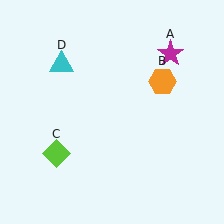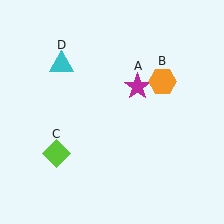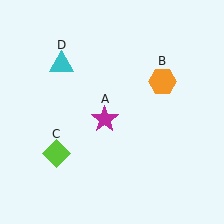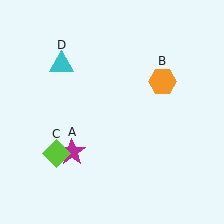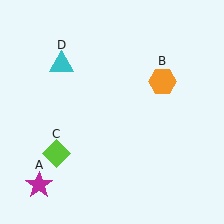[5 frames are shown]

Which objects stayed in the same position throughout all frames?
Orange hexagon (object B) and lime diamond (object C) and cyan triangle (object D) remained stationary.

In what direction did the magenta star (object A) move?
The magenta star (object A) moved down and to the left.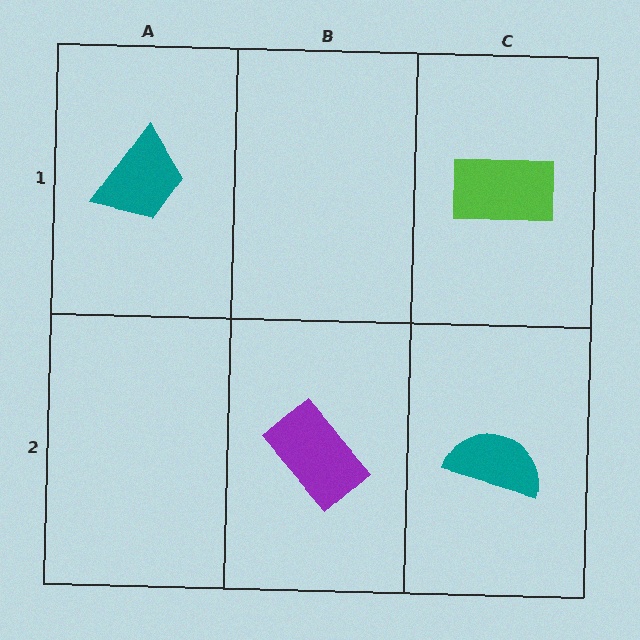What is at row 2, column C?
A teal semicircle.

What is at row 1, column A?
A teal trapezoid.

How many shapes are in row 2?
2 shapes.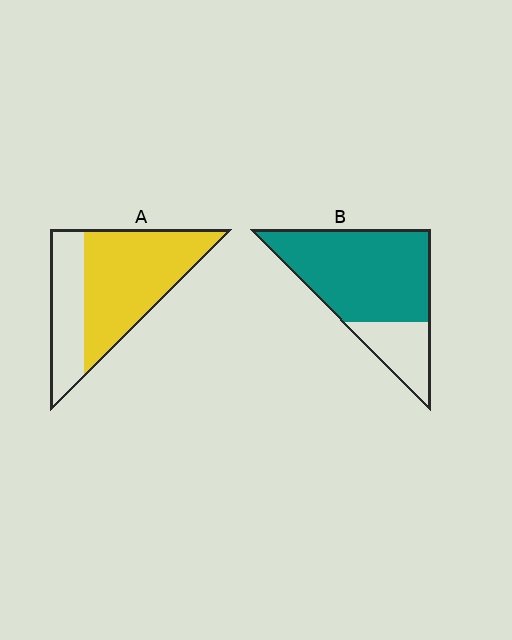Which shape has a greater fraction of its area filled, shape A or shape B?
Shape B.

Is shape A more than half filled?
Yes.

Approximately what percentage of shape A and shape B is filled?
A is approximately 65% and B is approximately 75%.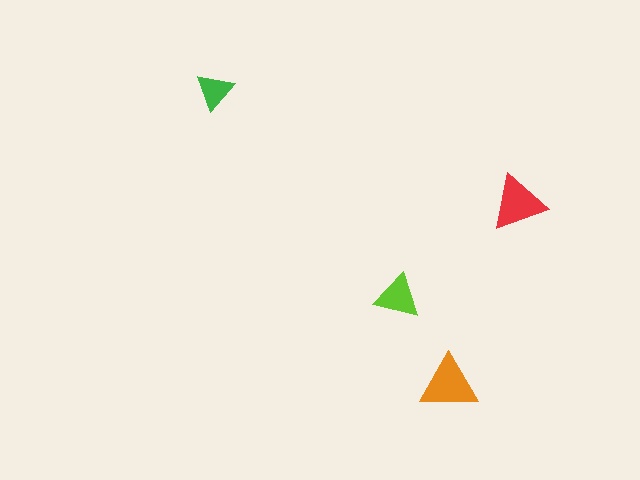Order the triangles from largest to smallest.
the orange one, the red one, the lime one, the green one.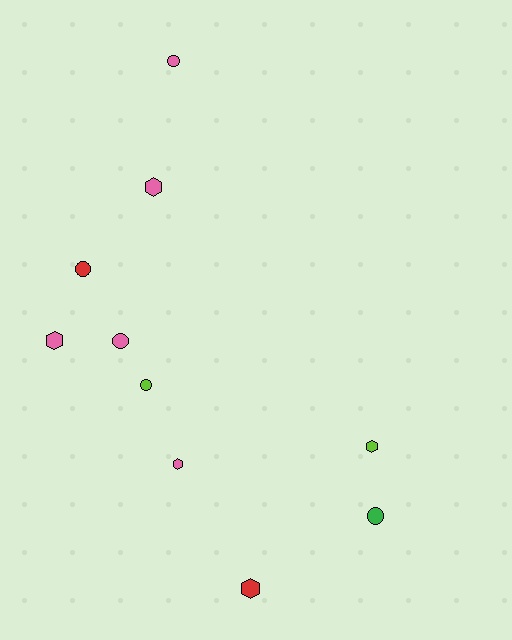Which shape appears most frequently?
Circle, with 5 objects.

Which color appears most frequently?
Pink, with 5 objects.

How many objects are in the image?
There are 10 objects.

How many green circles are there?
There is 1 green circle.